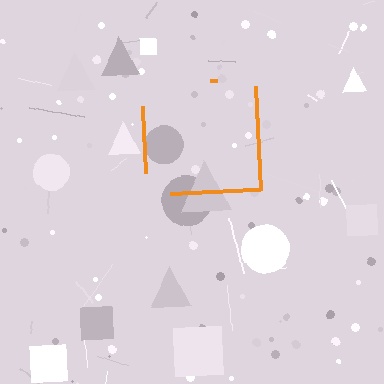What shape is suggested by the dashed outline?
The dashed outline suggests a square.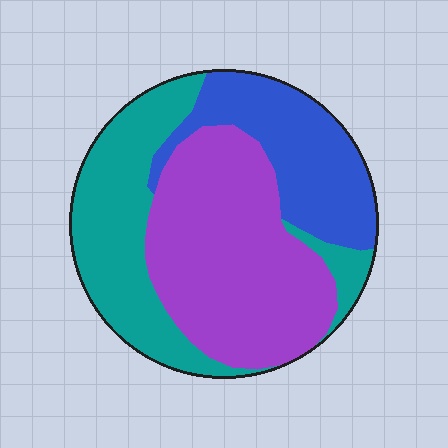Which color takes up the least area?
Blue, at roughly 25%.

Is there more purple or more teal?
Purple.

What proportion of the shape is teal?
Teal covers about 35% of the shape.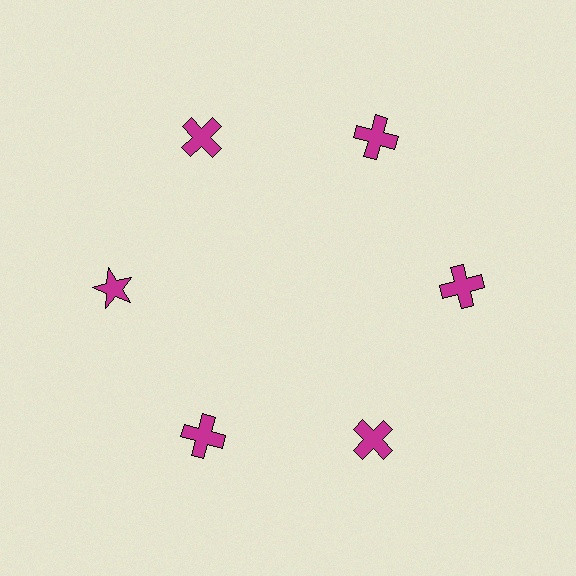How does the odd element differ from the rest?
It has a different shape: star instead of cross.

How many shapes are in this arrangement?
There are 6 shapes arranged in a ring pattern.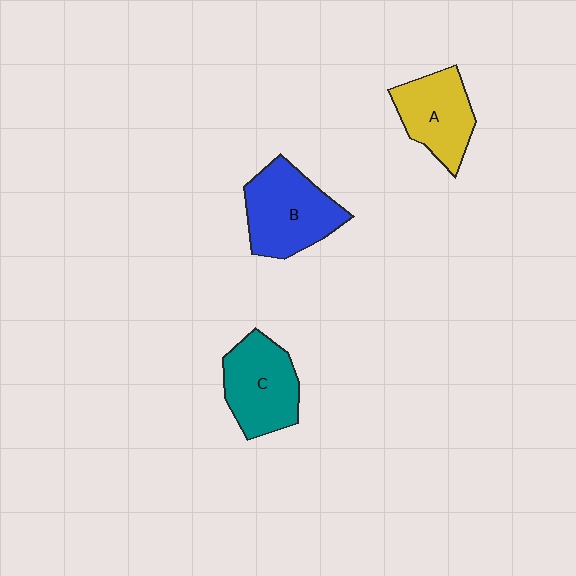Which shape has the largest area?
Shape B (blue).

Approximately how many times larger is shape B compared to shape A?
Approximately 1.2 times.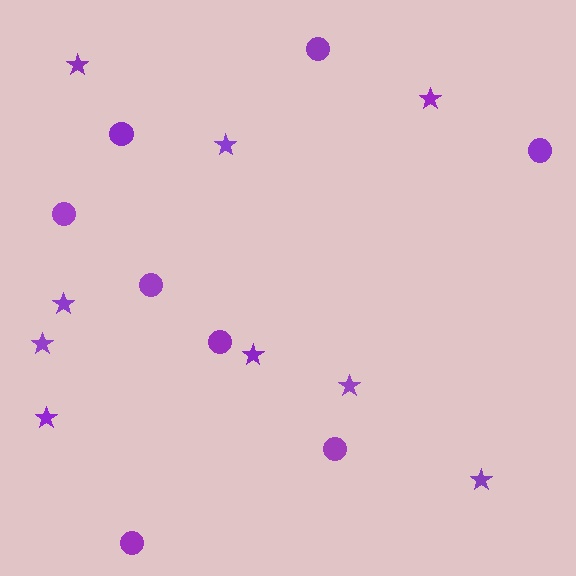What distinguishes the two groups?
There are 2 groups: one group of stars (9) and one group of circles (8).